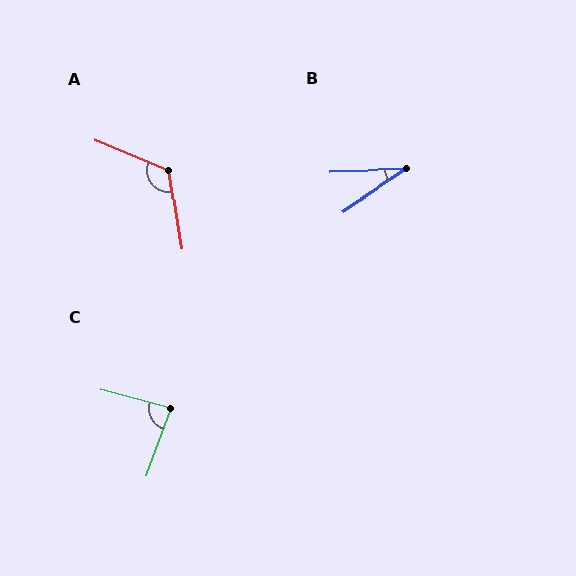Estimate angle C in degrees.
Approximately 85 degrees.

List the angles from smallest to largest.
B (31°), C (85°), A (122°).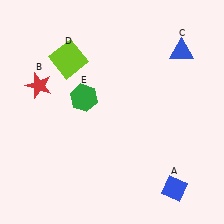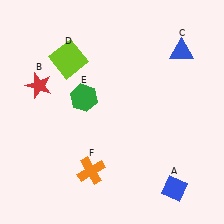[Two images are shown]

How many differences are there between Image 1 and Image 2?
There is 1 difference between the two images.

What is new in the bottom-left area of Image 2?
An orange cross (F) was added in the bottom-left area of Image 2.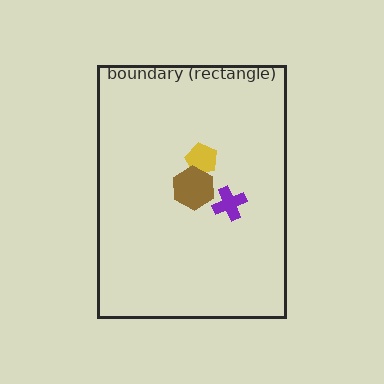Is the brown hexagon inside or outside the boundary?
Inside.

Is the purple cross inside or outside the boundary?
Inside.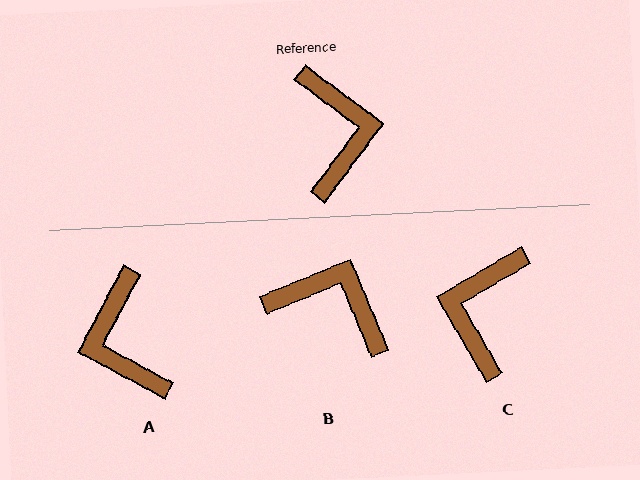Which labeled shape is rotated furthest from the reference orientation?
A, about 172 degrees away.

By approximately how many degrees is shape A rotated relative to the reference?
Approximately 172 degrees clockwise.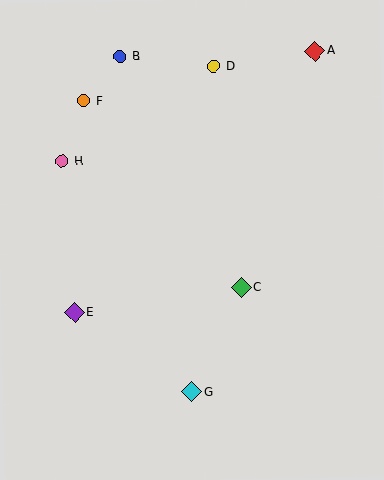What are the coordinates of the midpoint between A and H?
The midpoint between A and H is at (189, 106).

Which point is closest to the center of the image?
Point C at (241, 287) is closest to the center.